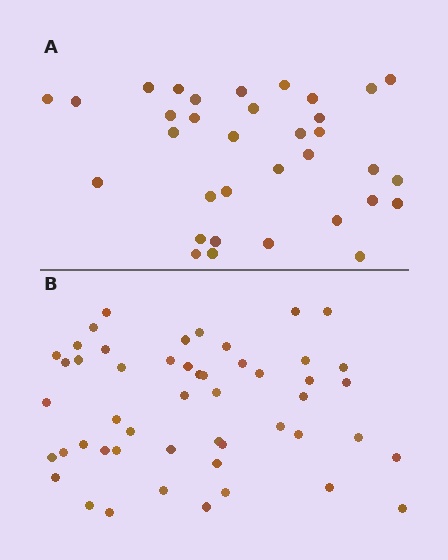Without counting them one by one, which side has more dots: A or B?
Region B (the bottom region) has more dots.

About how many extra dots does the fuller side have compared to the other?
Region B has approximately 15 more dots than region A.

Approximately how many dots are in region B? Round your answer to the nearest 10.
About 50 dots.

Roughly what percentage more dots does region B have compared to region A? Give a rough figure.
About 45% more.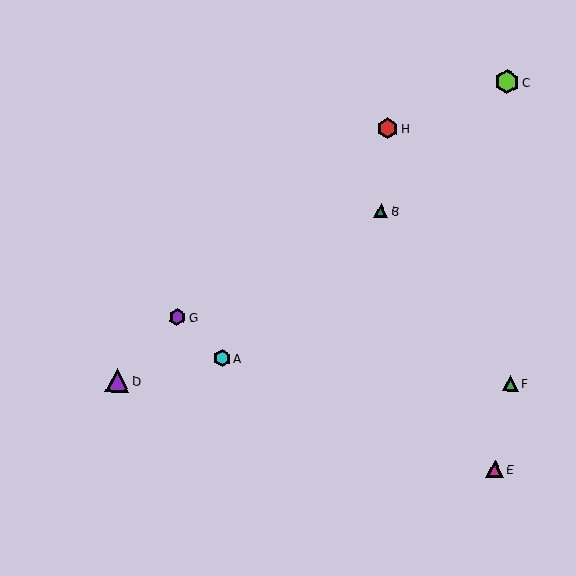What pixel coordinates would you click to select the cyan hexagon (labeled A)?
Click at (222, 358) to select the cyan hexagon A.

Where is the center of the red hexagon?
The center of the red hexagon is at (387, 128).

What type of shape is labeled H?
Shape H is a red hexagon.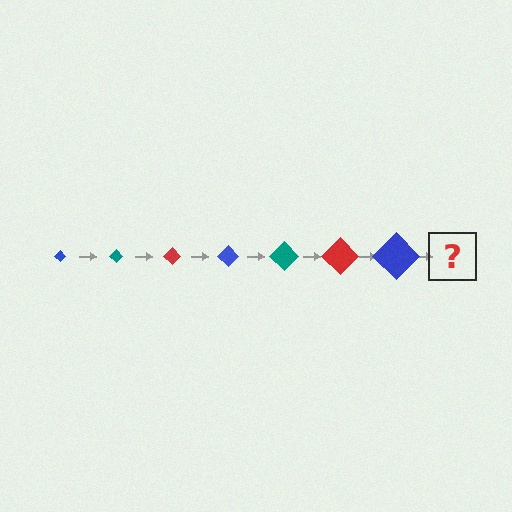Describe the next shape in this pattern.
It should be a teal diamond, larger than the previous one.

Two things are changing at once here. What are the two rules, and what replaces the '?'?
The two rules are that the diamond grows larger each step and the color cycles through blue, teal, and red. The '?' should be a teal diamond, larger than the previous one.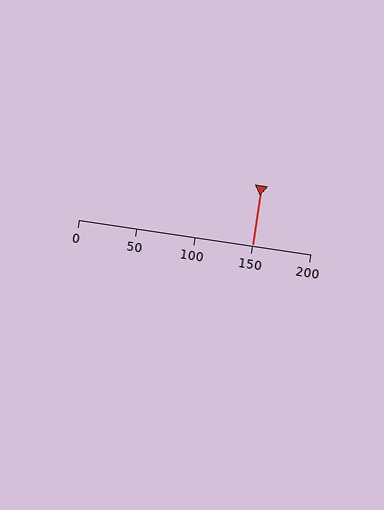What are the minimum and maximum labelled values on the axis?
The axis runs from 0 to 200.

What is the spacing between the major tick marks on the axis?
The major ticks are spaced 50 apart.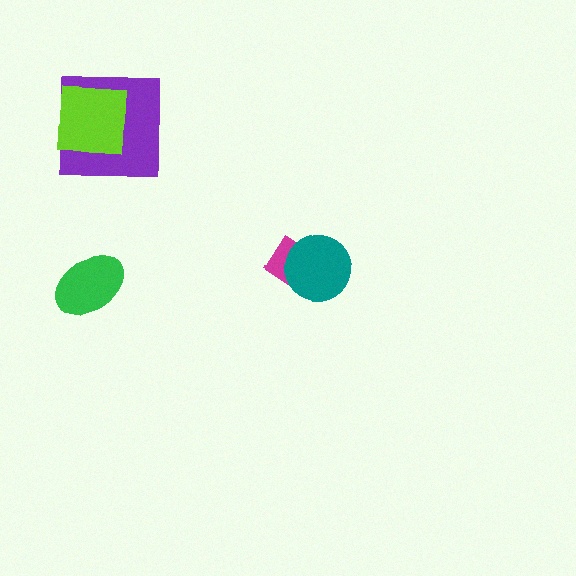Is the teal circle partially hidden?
No, no other shape covers it.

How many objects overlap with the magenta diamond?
1 object overlaps with the magenta diamond.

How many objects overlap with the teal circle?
1 object overlaps with the teal circle.